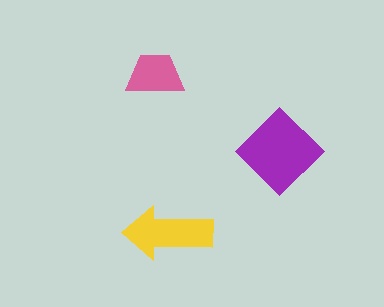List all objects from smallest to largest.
The pink trapezoid, the yellow arrow, the purple diamond.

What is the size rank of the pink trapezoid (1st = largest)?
3rd.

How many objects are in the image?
There are 3 objects in the image.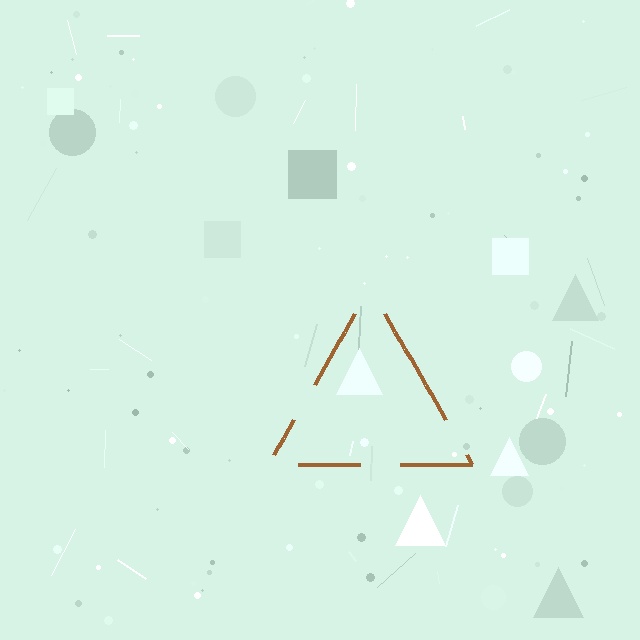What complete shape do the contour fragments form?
The contour fragments form a triangle.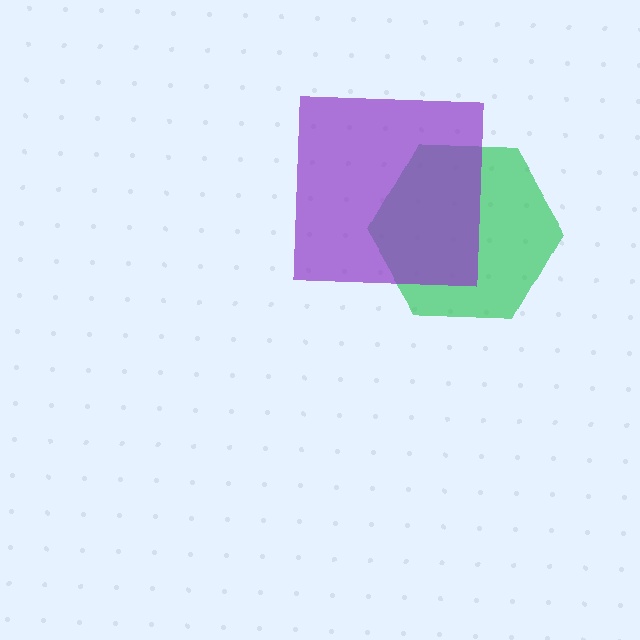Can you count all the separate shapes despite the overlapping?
Yes, there are 2 separate shapes.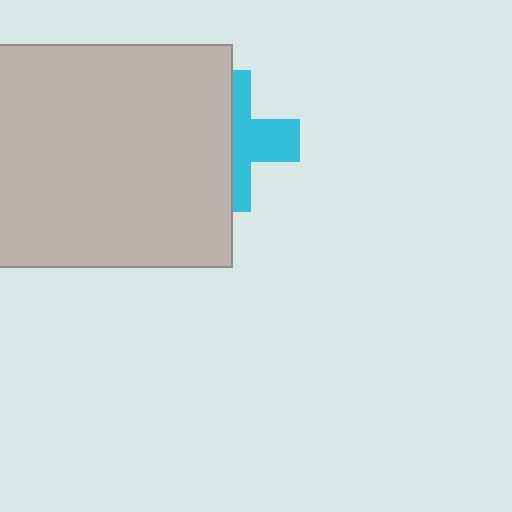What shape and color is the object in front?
The object in front is a light gray rectangle.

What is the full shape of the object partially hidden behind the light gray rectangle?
The partially hidden object is a cyan cross.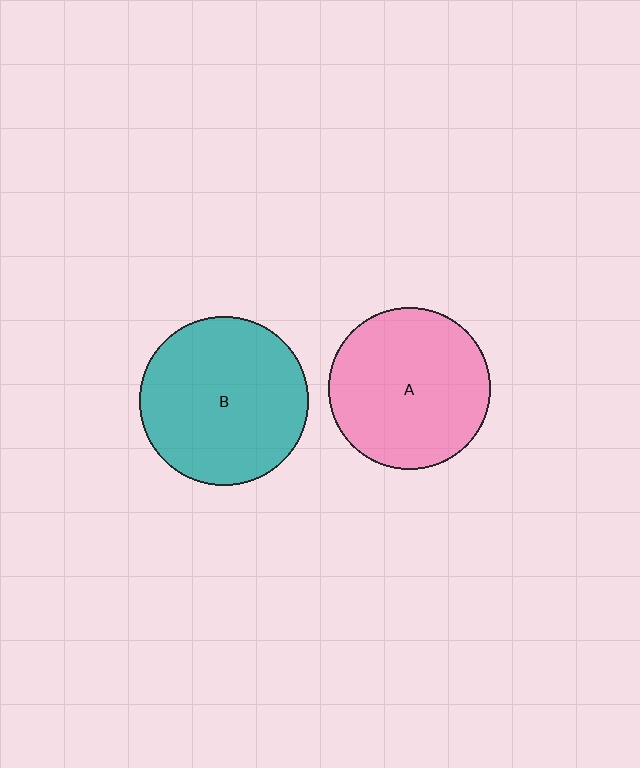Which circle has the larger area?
Circle B (teal).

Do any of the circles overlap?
No, none of the circles overlap.